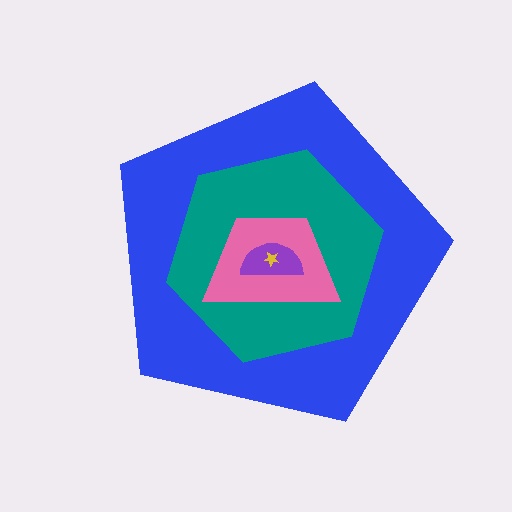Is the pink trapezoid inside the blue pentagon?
Yes.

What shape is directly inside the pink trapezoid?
The purple semicircle.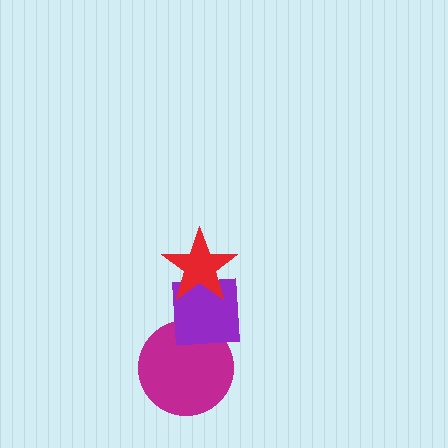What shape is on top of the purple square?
The red star is on top of the purple square.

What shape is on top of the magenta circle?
The purple square is on top of the magenta circle.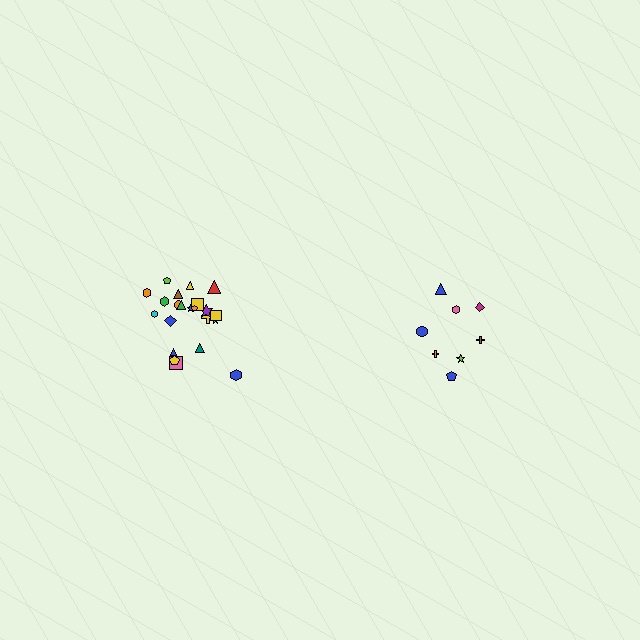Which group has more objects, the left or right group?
The left group.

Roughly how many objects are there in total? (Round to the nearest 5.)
Roughly 30 objects in total.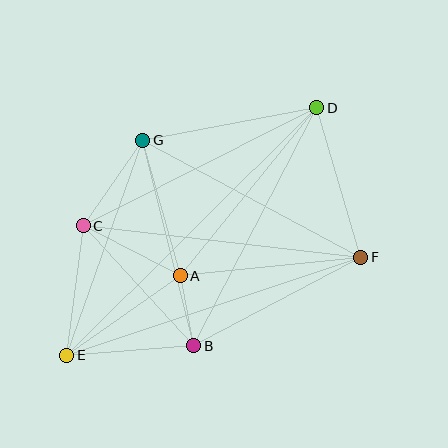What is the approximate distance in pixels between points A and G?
The distance between A and G is approximately 140 pixels.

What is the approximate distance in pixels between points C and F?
The distance between C and F is approximately 279 pixels.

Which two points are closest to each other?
Points A and B are closest to each other.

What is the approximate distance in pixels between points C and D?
The distance between C and D is approximately 262 pixels.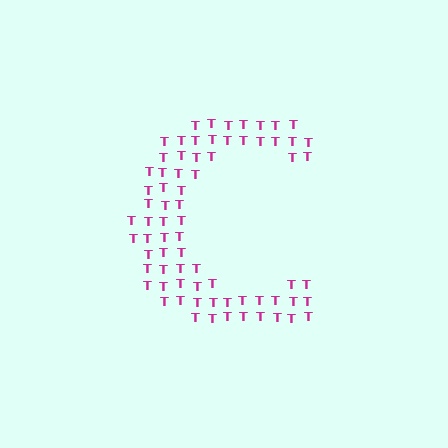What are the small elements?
The small elements are letter T's.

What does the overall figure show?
The overall figure shows the letter C.